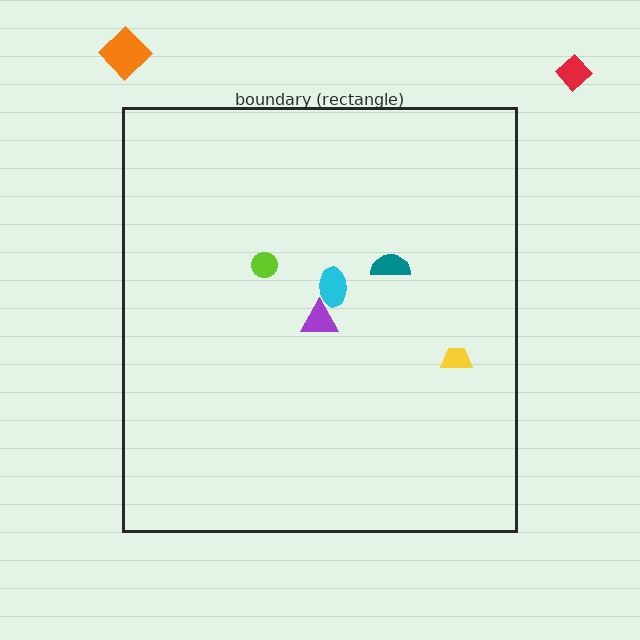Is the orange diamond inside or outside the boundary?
Outside.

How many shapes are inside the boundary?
5 inside, 2 outside.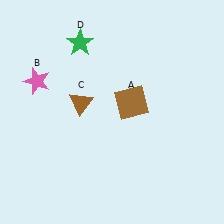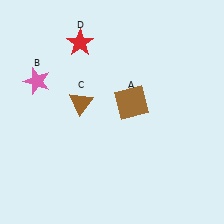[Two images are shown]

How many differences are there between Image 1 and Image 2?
There is 1 difference between the two images.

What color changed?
The star (D) changed from green in Image 1 to red in Image 2.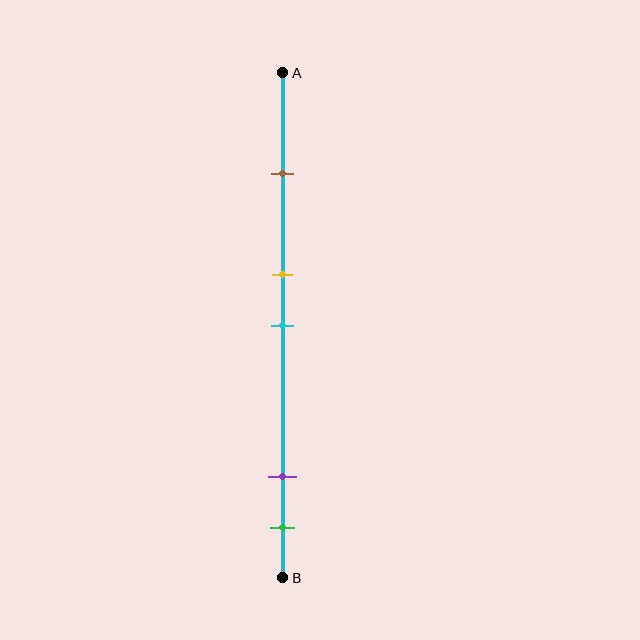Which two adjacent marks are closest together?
The yellow and cyan marks are the closest adjacent pair.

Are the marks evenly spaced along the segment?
No, the marks are not evenly spaced.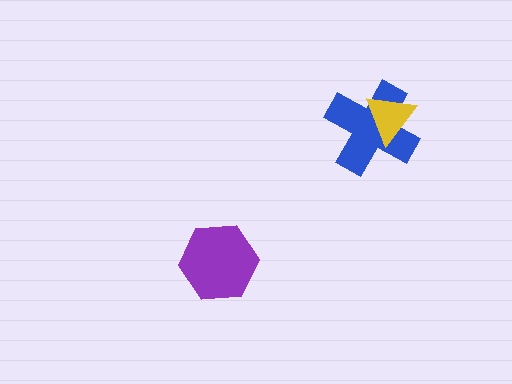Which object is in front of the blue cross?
The yellow triangle is in front of the blue cross.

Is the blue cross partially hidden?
Yes, it is partially covered by another shape.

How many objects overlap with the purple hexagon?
0 objects overlap with the purple hexagon.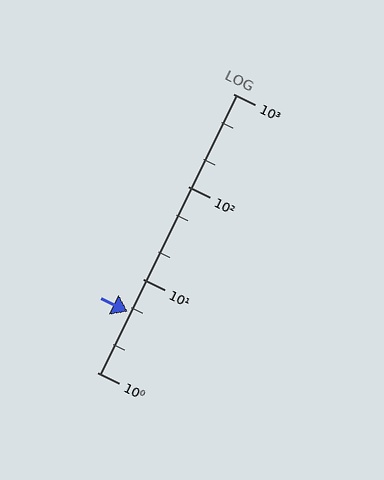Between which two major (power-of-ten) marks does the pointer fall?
The pointer is between 1 and 10.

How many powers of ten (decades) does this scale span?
The scale spans 3 decades, from 1 to 1000.